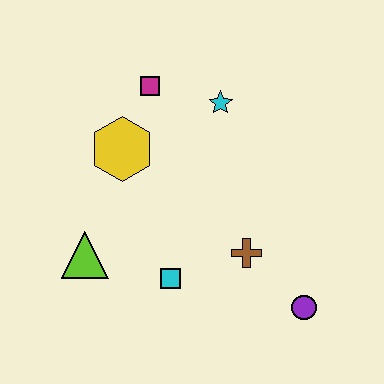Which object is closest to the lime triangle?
The cyan square is closest to the lime triangle.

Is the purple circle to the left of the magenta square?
No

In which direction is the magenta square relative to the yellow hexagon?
The magenta square is above the yellow hexagon.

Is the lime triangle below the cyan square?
No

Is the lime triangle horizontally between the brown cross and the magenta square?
No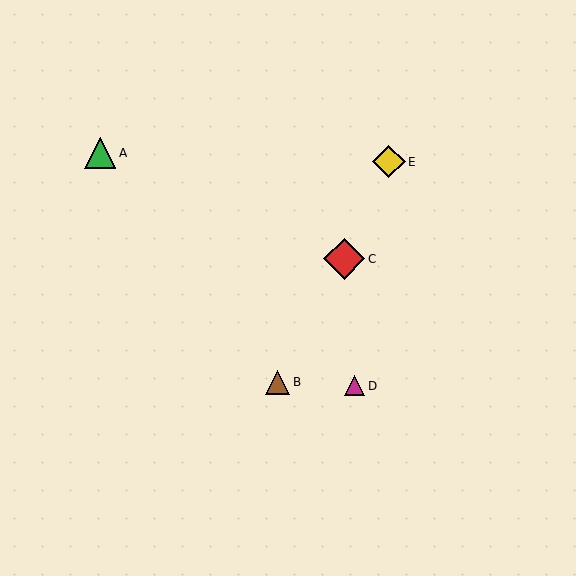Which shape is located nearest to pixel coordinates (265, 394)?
The brown triangle (labeled B) at (278, 382) is nearest to that location.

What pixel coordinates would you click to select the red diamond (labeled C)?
Click at (344, 259) to select the red diamond C.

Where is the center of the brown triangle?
The center of the brown triangle is at (278, 382).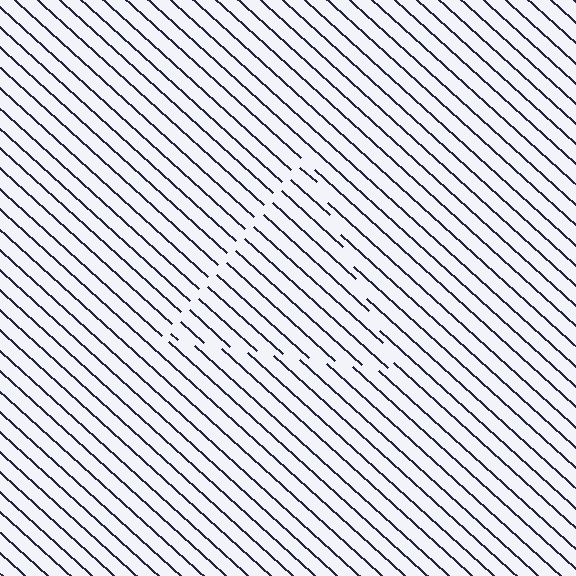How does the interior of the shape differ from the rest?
The interior of the shape contains the same grating, shifted by half a period — the contour is defined by the phase discontinuity where line-ends from the inner and outer gratings abut.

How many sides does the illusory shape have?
3 sides — the line-ends trace a triangle.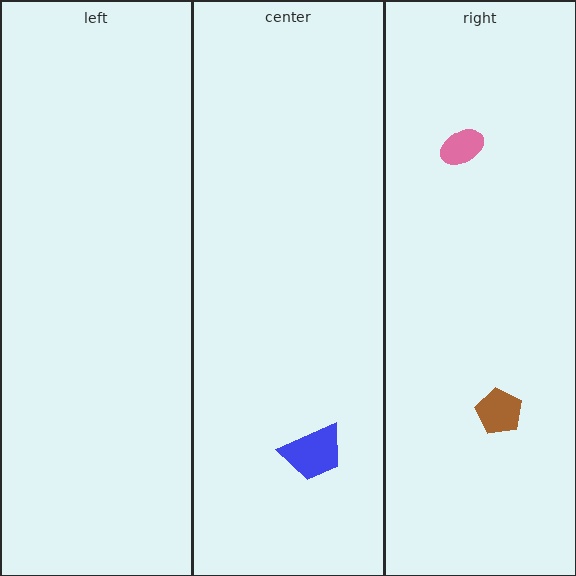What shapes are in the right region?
The pink ellipse, the brown pentagon.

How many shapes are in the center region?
1.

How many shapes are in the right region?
2.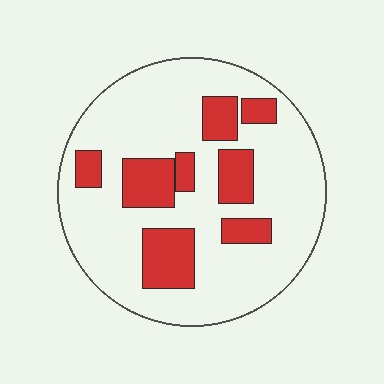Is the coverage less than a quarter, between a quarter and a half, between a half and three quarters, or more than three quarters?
Less than a quarter.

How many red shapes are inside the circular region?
8.